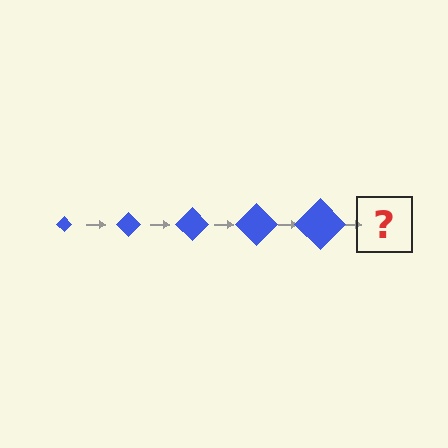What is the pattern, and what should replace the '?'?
The pattern is that the diamond gets progressively larger each step. The '?' should be a blue diamond, larger than the previous one.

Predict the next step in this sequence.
The next step is a blue diamond, larger than the previous one.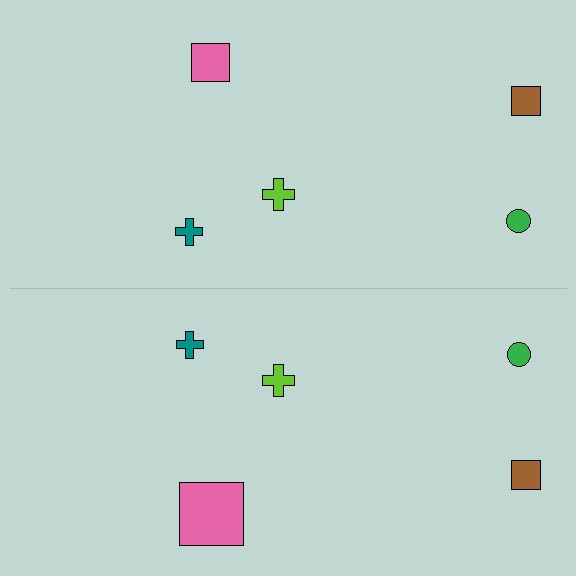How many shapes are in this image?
There are 10 shapes in this image.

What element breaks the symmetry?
The pink square on the bottom side has a different size than its mirror counterpart.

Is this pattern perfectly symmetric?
No, the pattern is not perfectly symmetric. The pink square on the bottom side has a different size than its mirror counterpart.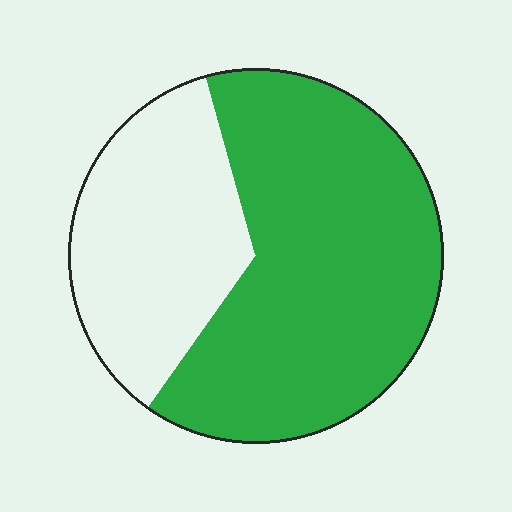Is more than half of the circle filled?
Yes.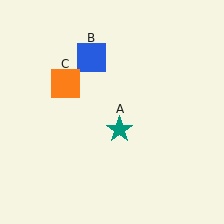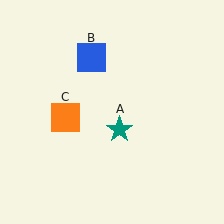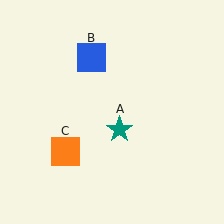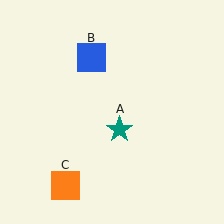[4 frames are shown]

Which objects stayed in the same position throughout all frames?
Teal star (object A) and blue square (object B) remained stationary.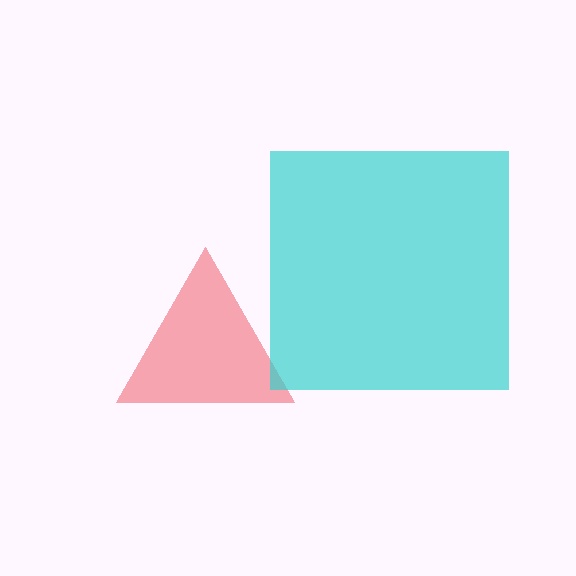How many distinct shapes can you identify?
There are 2 distinct shapes: a red triangle, a cyan square.